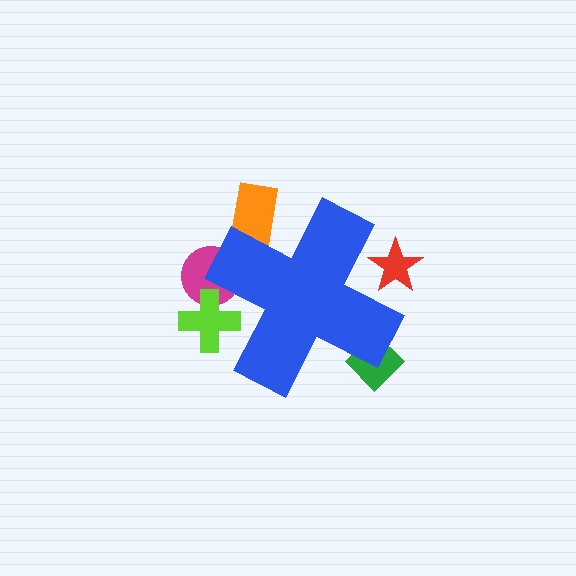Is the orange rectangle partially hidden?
Yes, the orange rectangle is partially hidden behind the blue cross.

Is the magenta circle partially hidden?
Yes, the magenta circle is partially hidden behind the blue cross.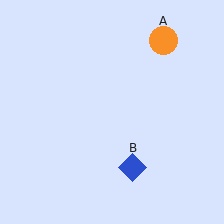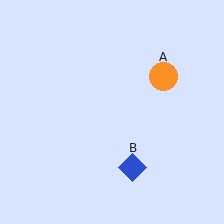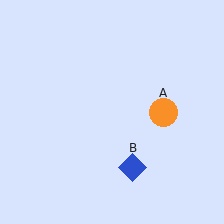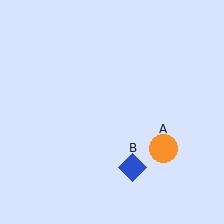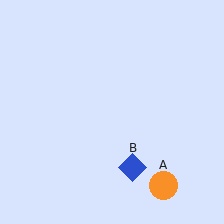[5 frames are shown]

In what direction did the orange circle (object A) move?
The orange circle (object A) moved down.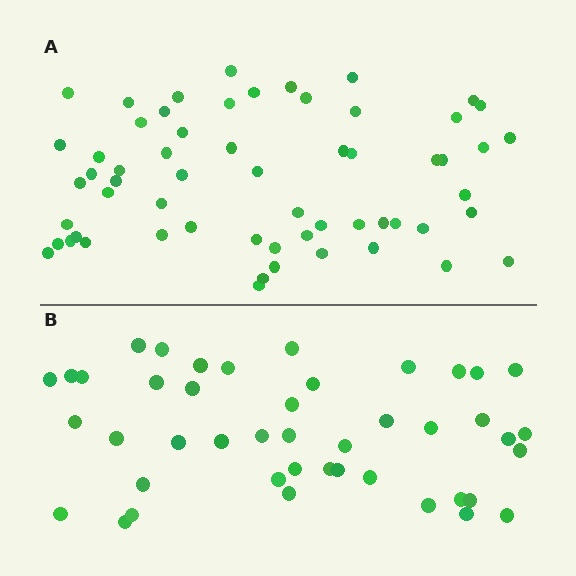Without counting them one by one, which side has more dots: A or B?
Region A (the top region) has more dots.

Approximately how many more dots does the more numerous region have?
Region A has approximately 15 more dots than region B.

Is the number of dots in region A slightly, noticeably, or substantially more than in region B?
Region A has noticeably more, but not dramatically so. The ratio is roughly 1.4 to 1.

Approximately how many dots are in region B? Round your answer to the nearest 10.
About 40 dots. (The exact count is 44, which rounds to 40.)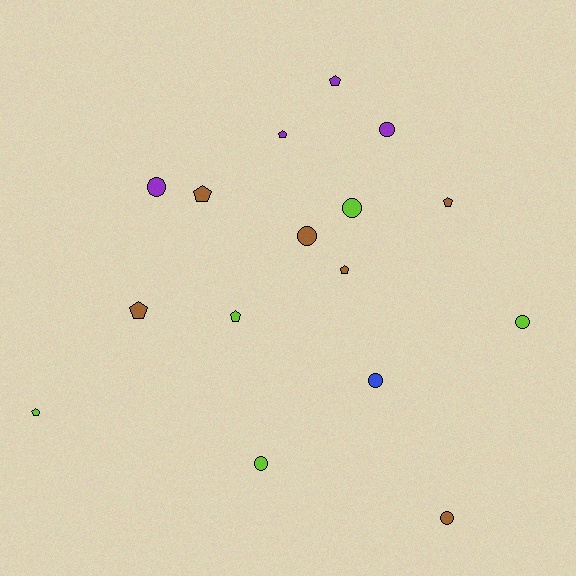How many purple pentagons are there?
There are 2 purple pentagons.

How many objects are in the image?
There are 16 objects.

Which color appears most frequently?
Brown, with 6 objects.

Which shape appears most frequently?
Circle, with 8 objects.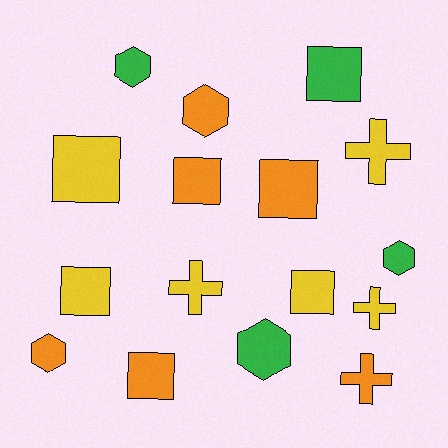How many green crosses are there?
There are no green crosses.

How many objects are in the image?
There are 16 objects.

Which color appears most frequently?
Yellow, with 6 objects.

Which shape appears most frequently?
Square, with 7 objects.